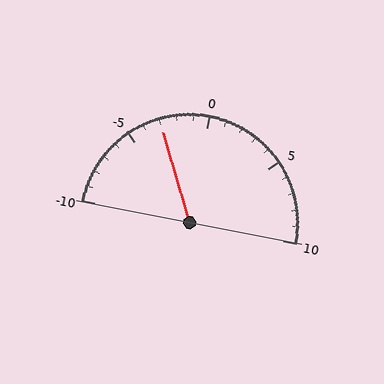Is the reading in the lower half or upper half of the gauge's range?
The reading is in the lower half of the range (-10 to 10).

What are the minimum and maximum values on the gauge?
The gauge ranges from -10 to 10.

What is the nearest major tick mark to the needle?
The nearest major tick mark is -5.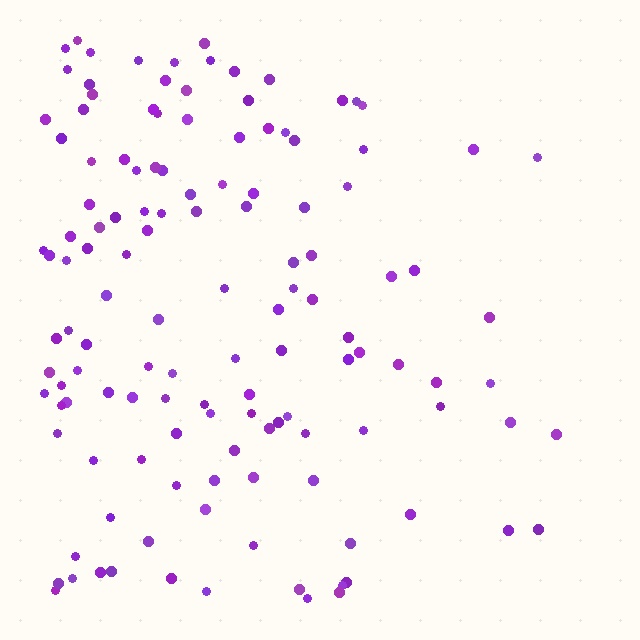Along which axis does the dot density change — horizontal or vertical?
Horizontal.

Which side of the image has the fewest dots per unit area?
The right.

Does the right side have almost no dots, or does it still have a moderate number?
Still a moderate number, just noticeably fewer than the left.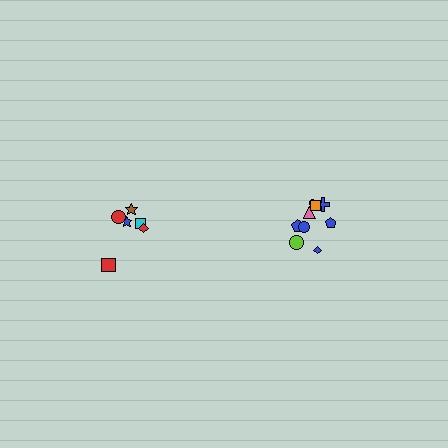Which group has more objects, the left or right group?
The right group.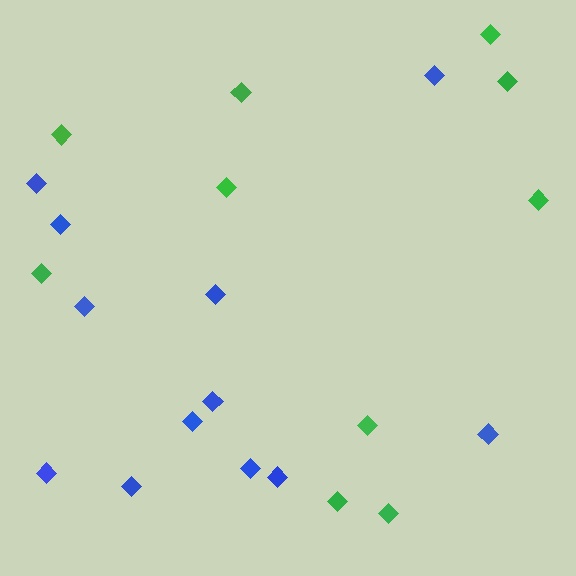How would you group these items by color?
There are 2 groups: one group of green diamonds (10) and one group of blue diamonds (12).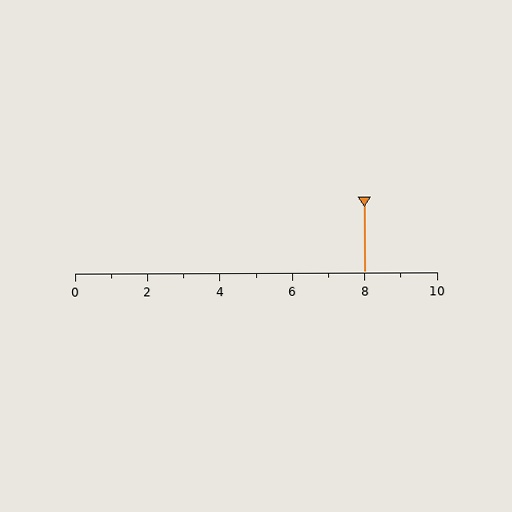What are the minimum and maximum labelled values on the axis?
The axis runs from 0 to 10.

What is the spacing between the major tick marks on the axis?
The major ticks are spaced 2 apart.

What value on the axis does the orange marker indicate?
The marker indicates approximately 8.